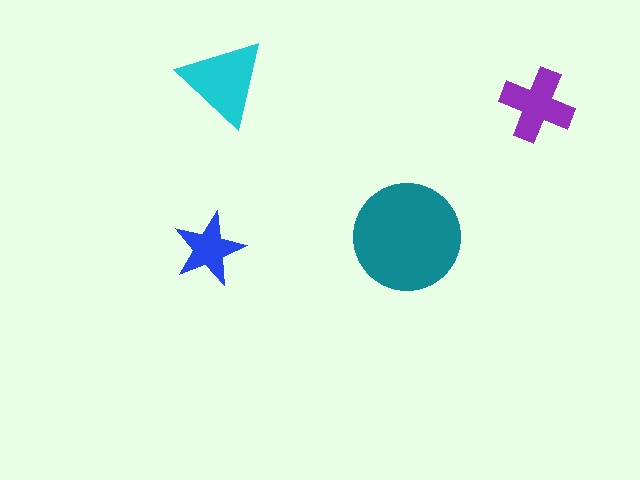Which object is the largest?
The teal circle.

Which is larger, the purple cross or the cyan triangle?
The cyan triangle.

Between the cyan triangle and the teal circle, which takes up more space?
The teal circle.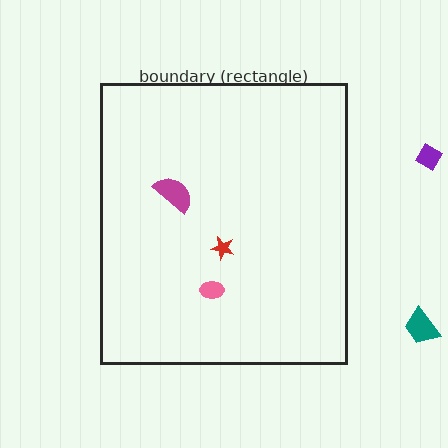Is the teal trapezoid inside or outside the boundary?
Outside.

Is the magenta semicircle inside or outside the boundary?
Inside.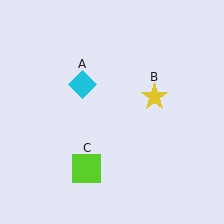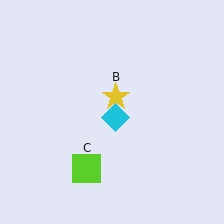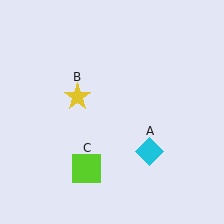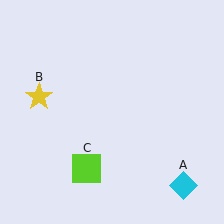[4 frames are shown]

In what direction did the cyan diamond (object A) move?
The cyan diamond (object A) moved down and to the right.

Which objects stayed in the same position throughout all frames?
Lime square (object C) remained stationary.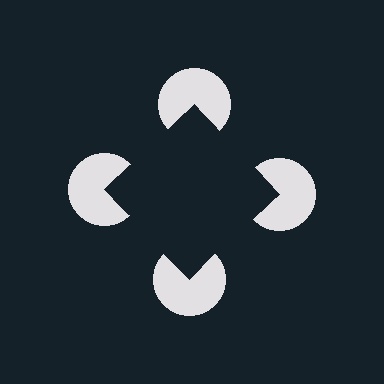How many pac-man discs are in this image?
There are 4 — one at each vertex of the illusory square.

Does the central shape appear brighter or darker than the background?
It typically appears slightly darker than the background, even though no actual brightness change is drawn.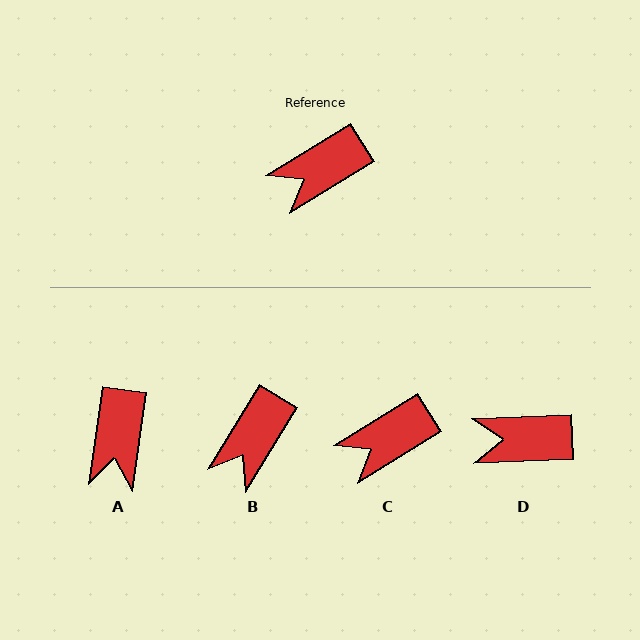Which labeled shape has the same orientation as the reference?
C.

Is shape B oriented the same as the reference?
No, it is off by about 27 degrees.